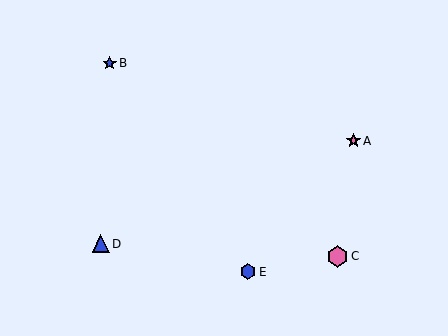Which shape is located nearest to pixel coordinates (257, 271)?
The blue hexagon (labeled E) at (248, 272) is nearest to that location.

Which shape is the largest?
The pink hexagon (labeled C) is the largest.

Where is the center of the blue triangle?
The center of the blue triangle is at (101, 244).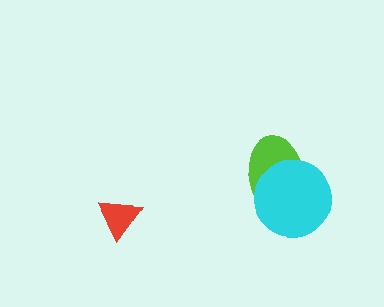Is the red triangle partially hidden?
No, no other shape covers it.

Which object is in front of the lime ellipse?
The cyan circle is in front of the lime ellipse.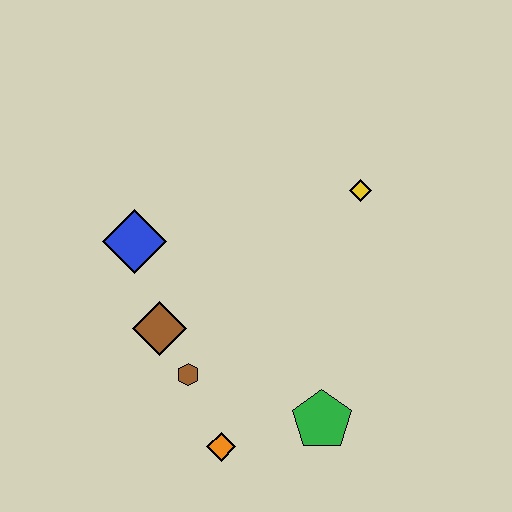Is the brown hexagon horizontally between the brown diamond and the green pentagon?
Yes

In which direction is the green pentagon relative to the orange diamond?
The green pentagon is to the right of the orange diamond.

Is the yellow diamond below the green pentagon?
No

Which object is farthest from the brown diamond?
The yellow diamond is farthest from the brown diamond.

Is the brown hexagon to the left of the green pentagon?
Yes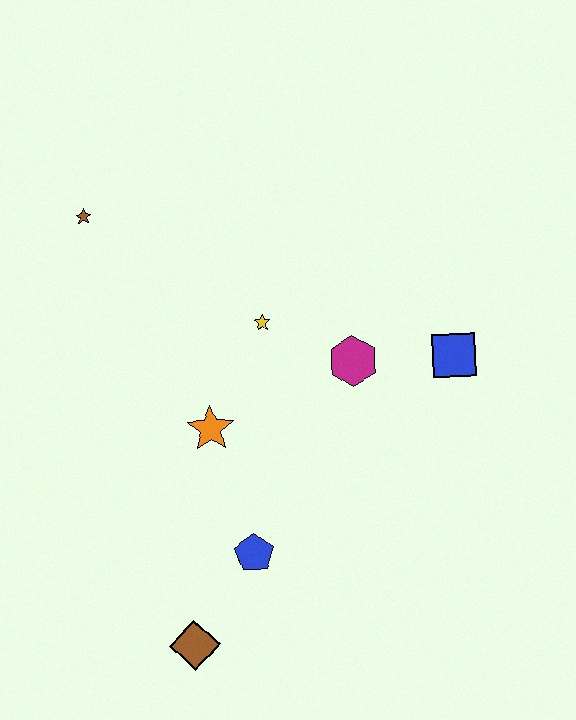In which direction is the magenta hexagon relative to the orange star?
The magenta hexagon is to the right of the orange star.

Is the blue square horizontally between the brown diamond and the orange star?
No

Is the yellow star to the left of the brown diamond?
No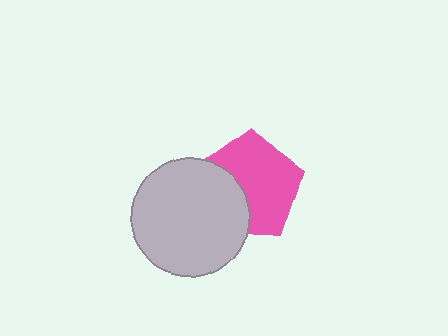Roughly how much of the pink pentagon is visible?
About half of it is visible (roughly 65%).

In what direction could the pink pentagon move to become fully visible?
The pink pentagon could move toward the upper-right. That would shift it out from behind the light gray circle entirely.